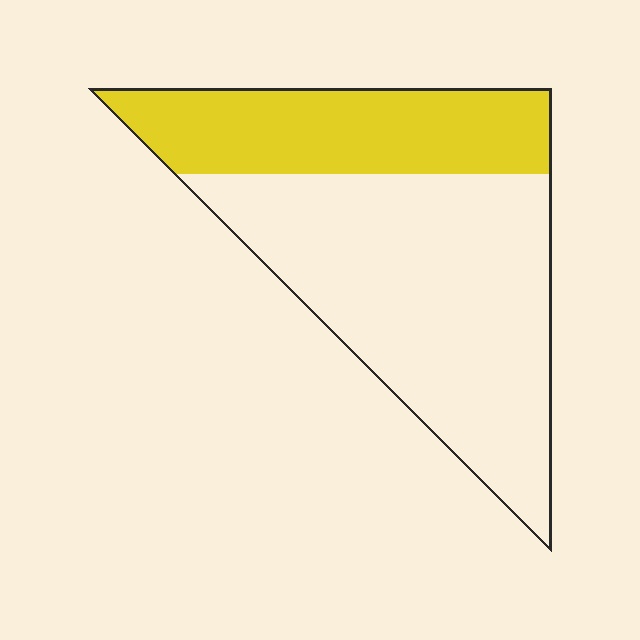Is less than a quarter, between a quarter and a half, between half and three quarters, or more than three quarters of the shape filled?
Between a quarter and a half.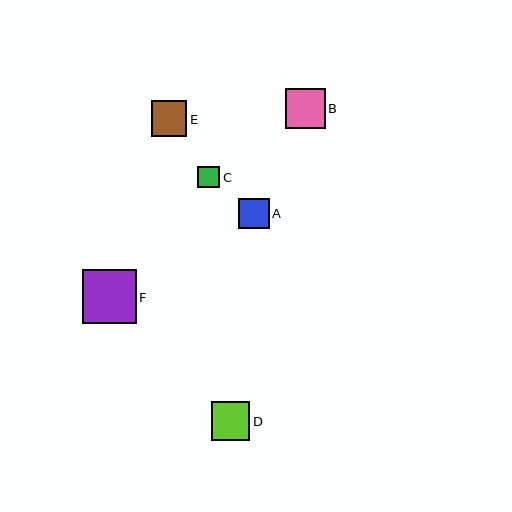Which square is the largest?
Square F is the largest with a size of approximately 54 pixels.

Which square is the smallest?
Square C is the smallest with a size of approximately 22 pixels.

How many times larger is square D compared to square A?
Square D is approximately 1.2 times the size of square A.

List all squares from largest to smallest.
From largest to smallest: F, B, D, E, A, C.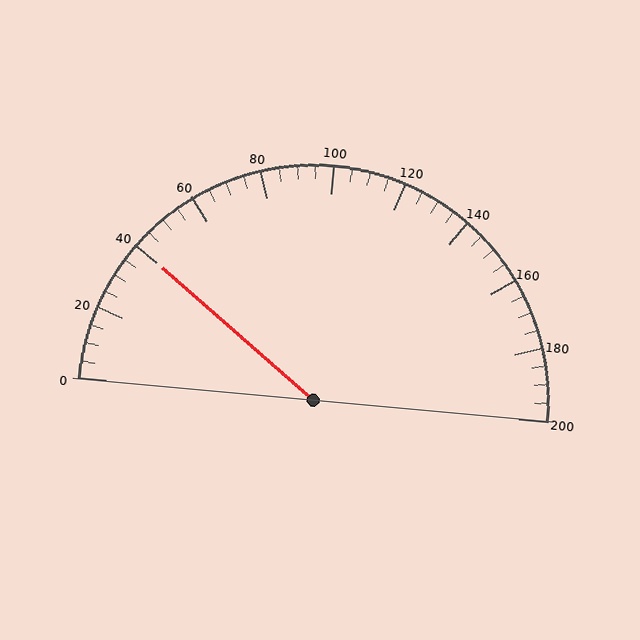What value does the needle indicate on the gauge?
The needle indicates approximately 40.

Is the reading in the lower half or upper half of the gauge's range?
The reading is in the lower half of the range (0 to 200).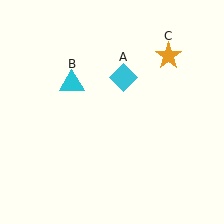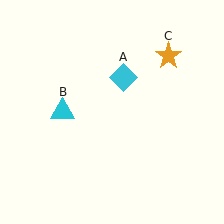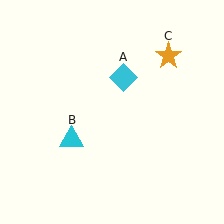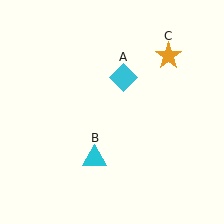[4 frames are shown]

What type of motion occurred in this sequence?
The cyan triangle (object B) rotated counterclockwise around the center of the scene.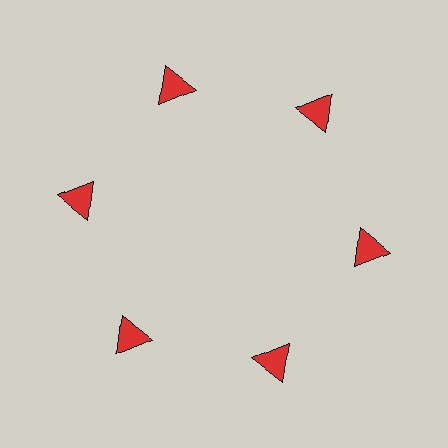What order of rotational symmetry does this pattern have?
This pattern has 6-fold rotational symmetry.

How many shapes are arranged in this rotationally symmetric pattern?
There are 6 shapes, arranged in 6 groups of 1.